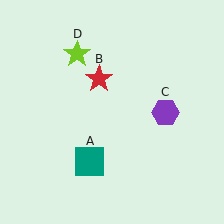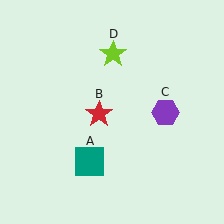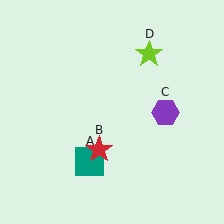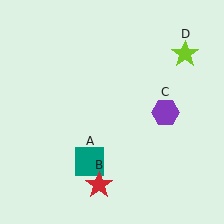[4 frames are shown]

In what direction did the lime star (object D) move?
The lime star (object D) moved right.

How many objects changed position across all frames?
2 objects changed position: red star (object B), lime star (object D).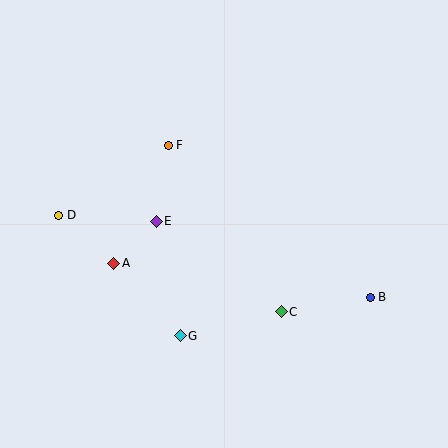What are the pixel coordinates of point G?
Point G is at (180, 336).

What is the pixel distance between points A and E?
The distance between A and E is 60 pixels.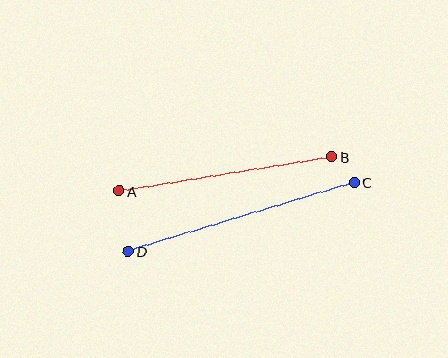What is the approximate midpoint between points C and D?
The midpoint is at approximately (241, 217) pixels.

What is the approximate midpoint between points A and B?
The midpoint is at approximately (225, 174) pixels.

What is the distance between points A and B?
The distance is approximately 216 pixels.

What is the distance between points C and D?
The distance is approximately 236 pixels.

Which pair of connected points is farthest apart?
Points C and D are farthest apart.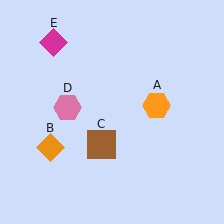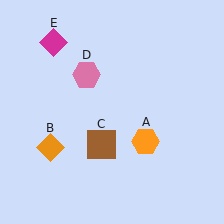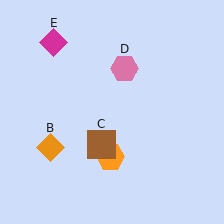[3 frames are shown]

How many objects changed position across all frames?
2 objects changed position: orange hexagon (object A), pink hexagon (object D).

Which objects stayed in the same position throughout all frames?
Orange diamond (object B) and brown square (object C) and magenta diamond (object E) remained stationary.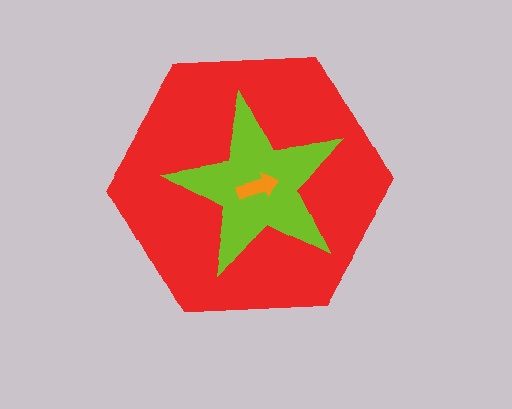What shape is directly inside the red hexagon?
The lime star.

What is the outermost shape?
The red hexagon.